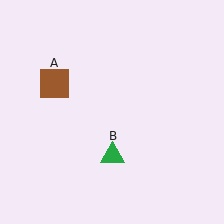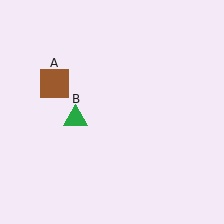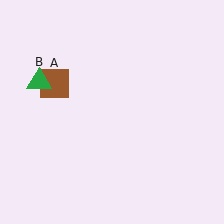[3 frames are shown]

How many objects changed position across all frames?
1 object changed position: green triangle (object B).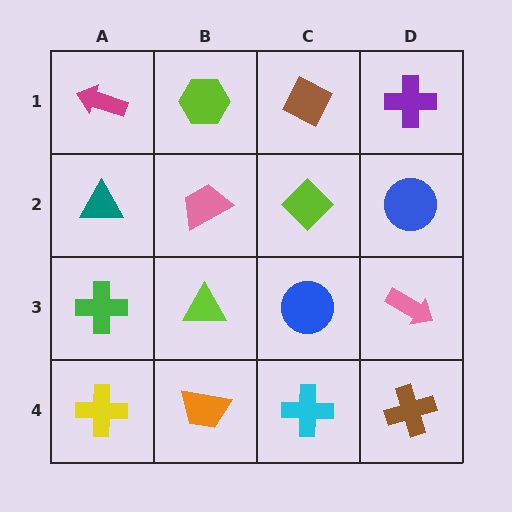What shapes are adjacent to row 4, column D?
A pink arrow (row 3, column D), a cyan cross (row 4, column C).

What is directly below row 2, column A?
A green cross.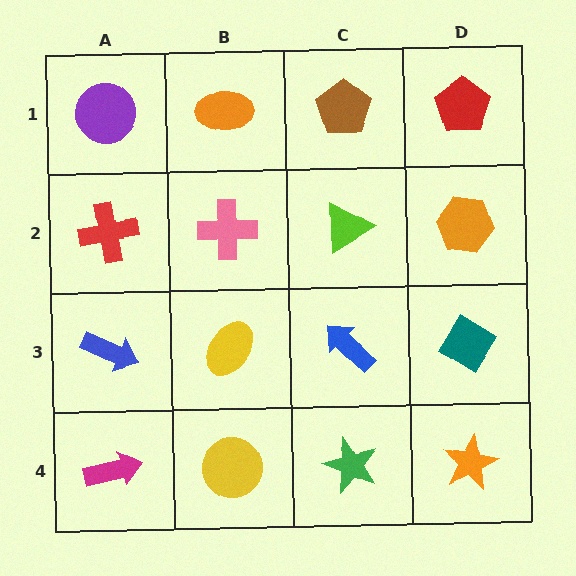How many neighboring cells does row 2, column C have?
4.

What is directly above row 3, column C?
A lime triangle.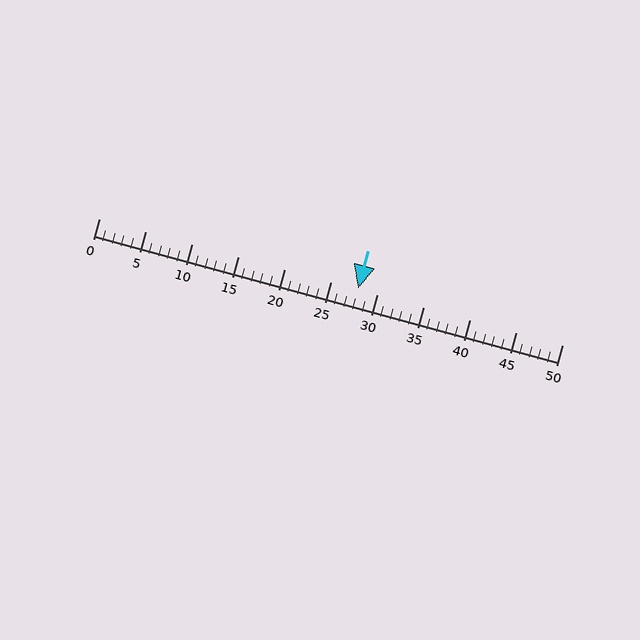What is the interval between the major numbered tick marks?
The major tick marks are spaced 5 units apart.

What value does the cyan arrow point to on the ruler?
The cyan arrow points to approximately 28.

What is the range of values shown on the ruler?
The ruler shows values from 0 to 50.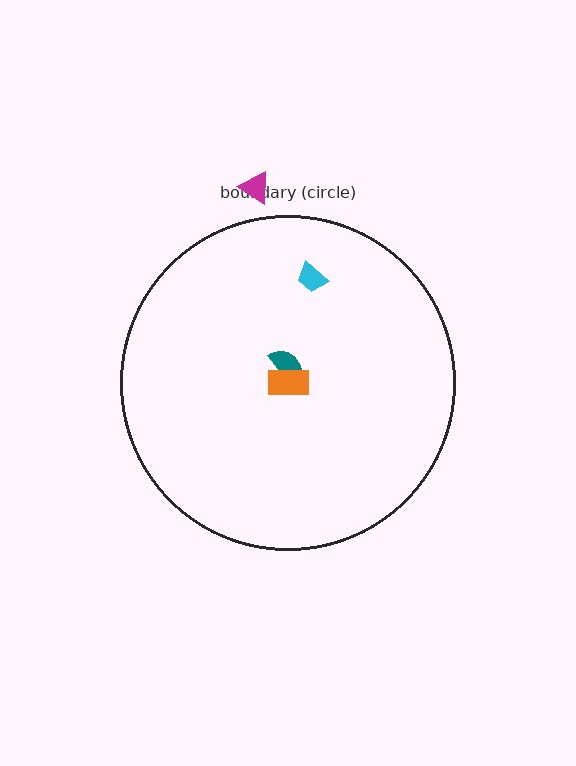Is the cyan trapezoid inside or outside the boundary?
Inside.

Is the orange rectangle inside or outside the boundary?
Inside.